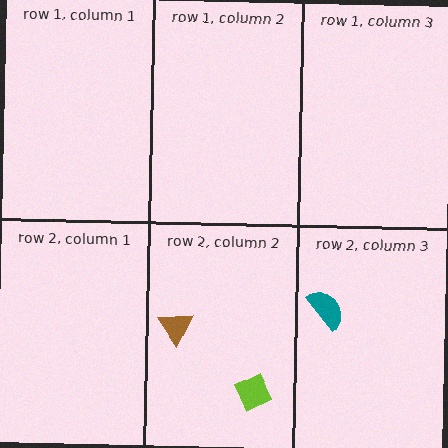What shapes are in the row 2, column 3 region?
The teal semicircle.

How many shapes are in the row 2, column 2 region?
2.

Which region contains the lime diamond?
The row 2, column 2 region.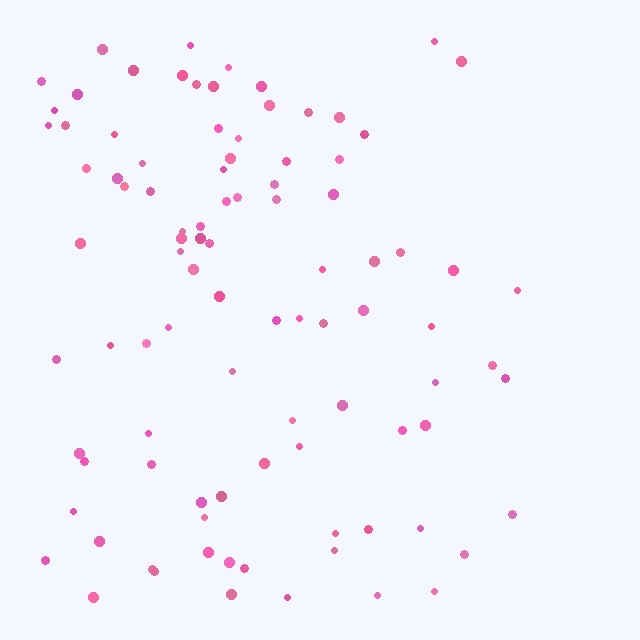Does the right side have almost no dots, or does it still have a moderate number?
Still a moderate number, just noticeably fewer than the left.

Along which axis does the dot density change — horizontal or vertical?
Horizontal.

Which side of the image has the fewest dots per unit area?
The right.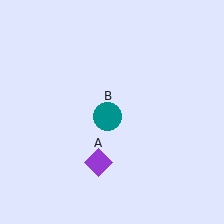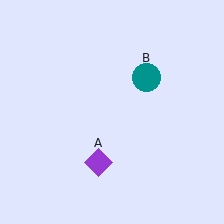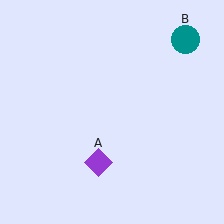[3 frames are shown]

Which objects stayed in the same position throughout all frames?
Purple diamond (object A) remained stationary.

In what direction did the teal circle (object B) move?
The teal circle (object B) moved up and to the right.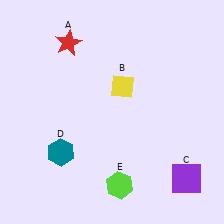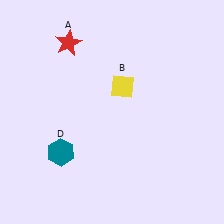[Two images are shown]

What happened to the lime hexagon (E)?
The lime hexagon (E) was removed in Image 2. It was in the bottom-right area of Image 1.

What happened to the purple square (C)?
The purple square (C) was removed in Image 2. It was in the bottom-right area of Image 1.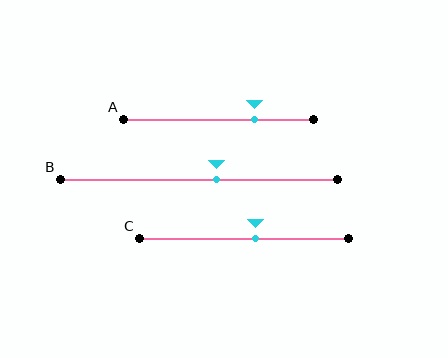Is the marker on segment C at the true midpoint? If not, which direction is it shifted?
No, the marker on segment C is shifted to the right by about 6% of the segment length.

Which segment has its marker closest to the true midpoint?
Segment C has its marker closest to the true midpoint.